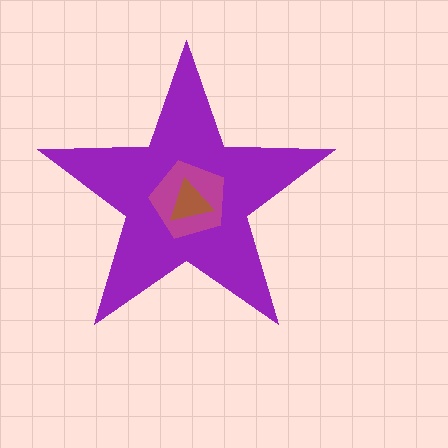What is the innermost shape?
The brown triangle.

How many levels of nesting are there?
3.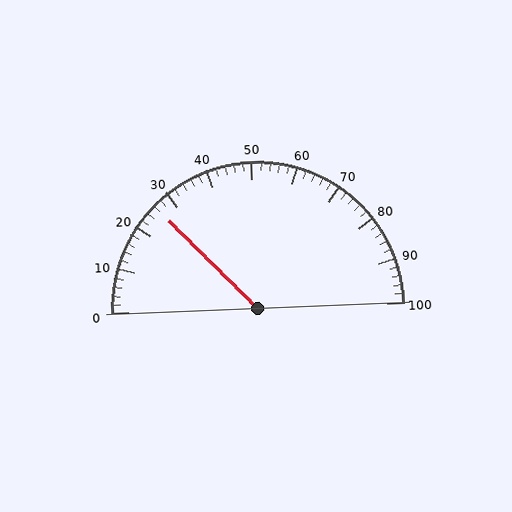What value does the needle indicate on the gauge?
The needle indicates approximately 26.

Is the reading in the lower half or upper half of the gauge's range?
The reading is in the lower half of the range (0 to 100).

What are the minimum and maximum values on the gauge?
The gauge ranges from 0 to 100.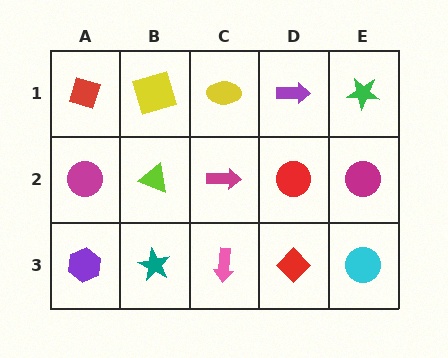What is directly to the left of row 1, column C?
A yellow square.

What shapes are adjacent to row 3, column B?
A lime triangle (row 2, column B), a purple hexagon (row 3, column A), a pink arrow (row 3, column C).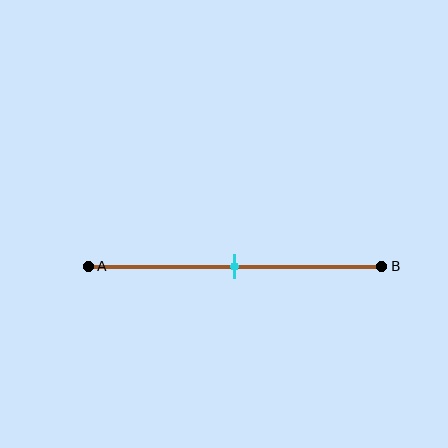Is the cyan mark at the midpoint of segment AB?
Yes, the mark is approximately at the midpoint.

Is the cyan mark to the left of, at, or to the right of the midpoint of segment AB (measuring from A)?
The cyan mark is approximately at the midpoint of segment AB.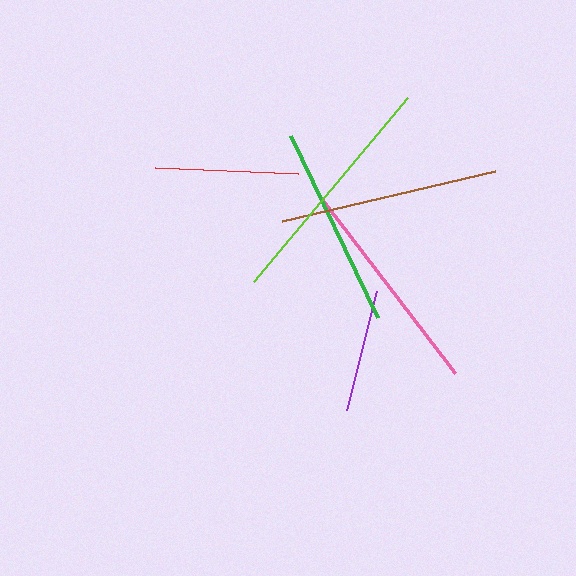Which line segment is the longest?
The lime line is the longest at approximately 240 pixels.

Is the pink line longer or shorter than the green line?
The pink line is longer than the green line.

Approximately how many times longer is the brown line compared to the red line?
The brown line is approximately 1.5 times the length of the red line.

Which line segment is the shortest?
The purple line is the shortest at approximately 123 pixels.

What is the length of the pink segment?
The pink segment is approximately 221 pixels long.